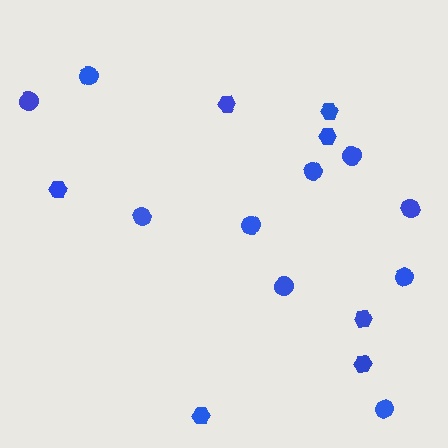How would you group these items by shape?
There are 2 groups: one group of hexagons (7) and one group of circles (10).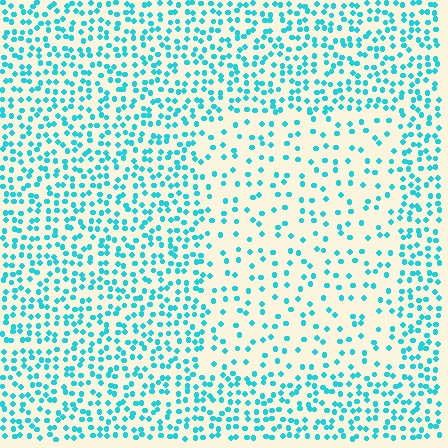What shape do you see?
I see a rectangle.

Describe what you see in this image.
The image contains small cyan elements arranged at two different densities. A rectangle-shaped region is visible where the elements are less densely packed than the surrounding area.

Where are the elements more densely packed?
The elements are more densely packed outside the rectangle boundary.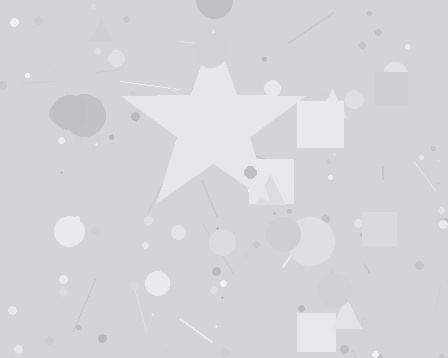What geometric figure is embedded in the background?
A star is embedded in the background.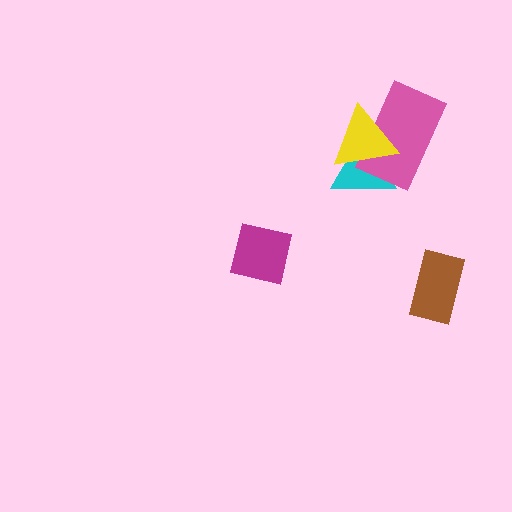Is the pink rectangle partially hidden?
Yes, it is partially covered by another shape.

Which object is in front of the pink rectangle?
The yellow triangle is in front of the pink rectangle.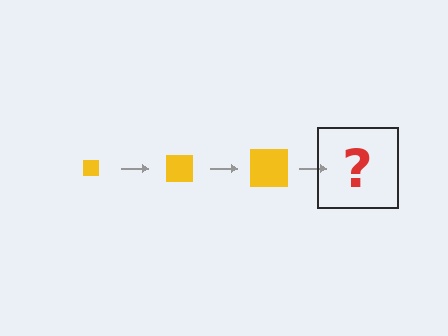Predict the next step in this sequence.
The next step is a yellow square, larger than the previous one.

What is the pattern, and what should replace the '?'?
The pattern is that the square gets progressively larger each step. The '?' should be a yellow square, larger than the previous one.